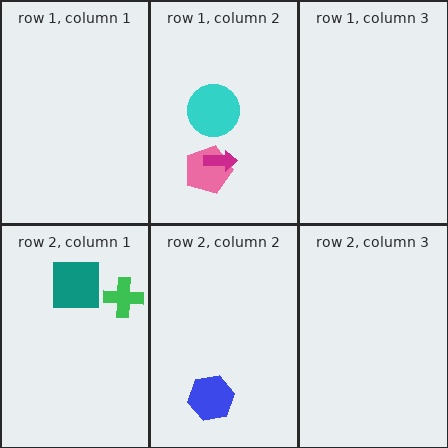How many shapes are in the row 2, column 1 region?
2.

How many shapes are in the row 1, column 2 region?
3.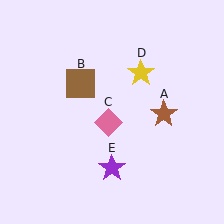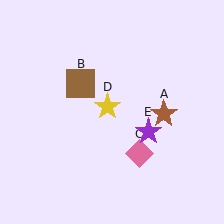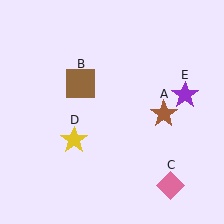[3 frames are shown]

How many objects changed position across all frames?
3 objects changed position: pink diamond (object C), yellow star (object D), purple star (object E).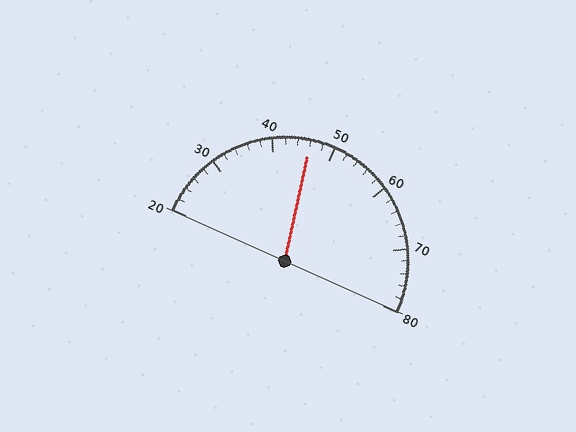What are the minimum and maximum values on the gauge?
The gauge ranges from 20 to 80.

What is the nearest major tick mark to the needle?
The nearest major tick mark is 50.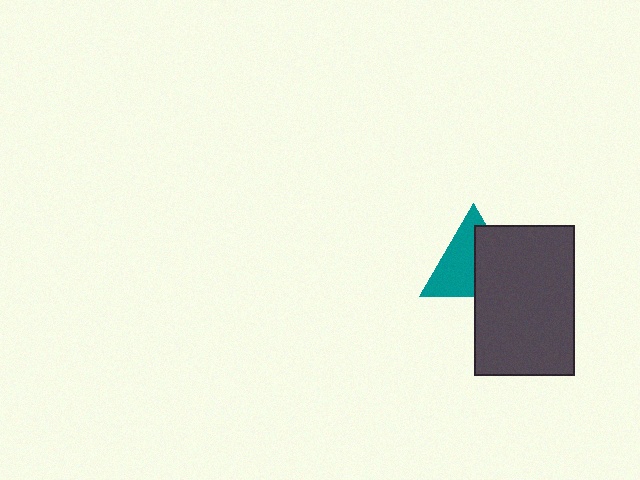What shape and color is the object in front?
The object in front is a dark gray rectangle.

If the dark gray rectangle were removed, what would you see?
You would see the complete teal triangle.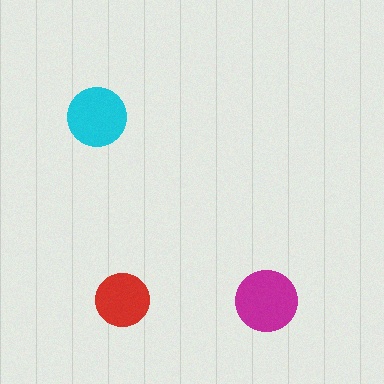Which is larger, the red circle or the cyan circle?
The cyan one.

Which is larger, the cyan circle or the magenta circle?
The magenta one.